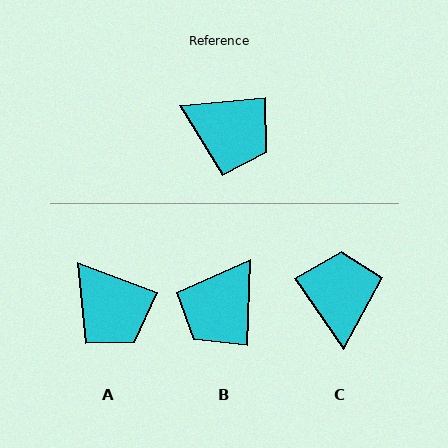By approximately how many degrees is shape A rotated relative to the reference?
Approximately 26 degrees clockwise.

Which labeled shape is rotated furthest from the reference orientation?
C, about 119 degrees away.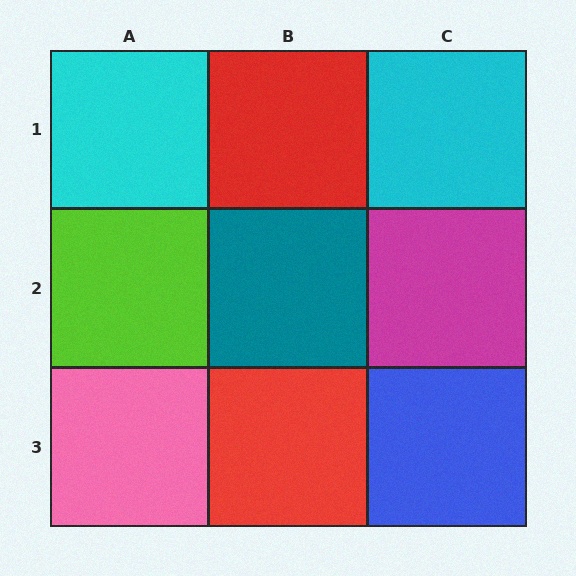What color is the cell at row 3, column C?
Blue.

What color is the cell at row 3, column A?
Pink.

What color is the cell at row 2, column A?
Lime.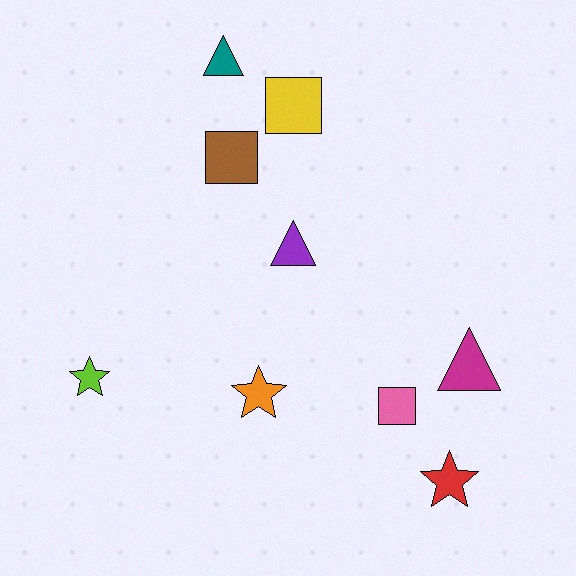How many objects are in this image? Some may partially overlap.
There are 9 objects.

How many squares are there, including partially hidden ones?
There are 3 squares.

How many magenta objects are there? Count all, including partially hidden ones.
There is 1 magenta object.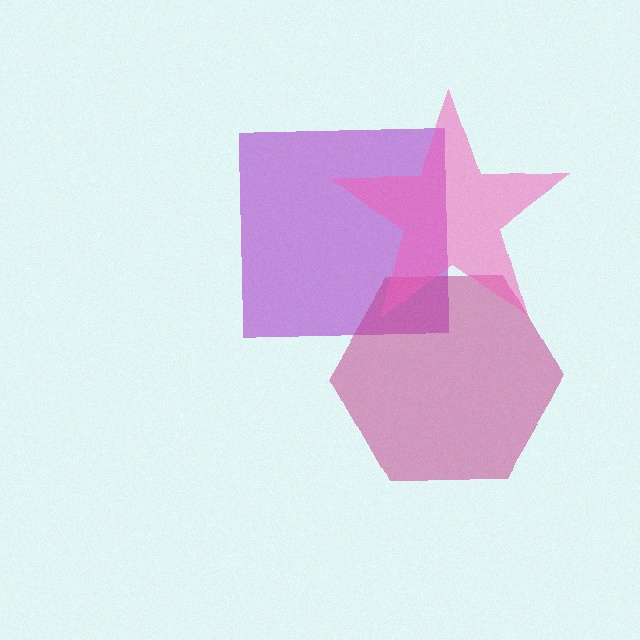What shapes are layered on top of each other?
The layered shapes are: a purple square, a magenta hexagon, a pink star.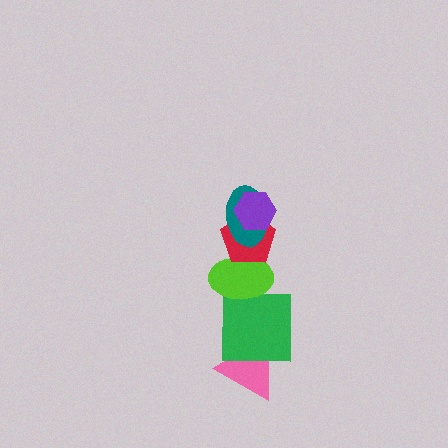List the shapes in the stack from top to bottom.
From top to bottom: the purple hexagon, the teal ellipse, the red pentagon, the lime ellipse, the green square, the pink triangle.